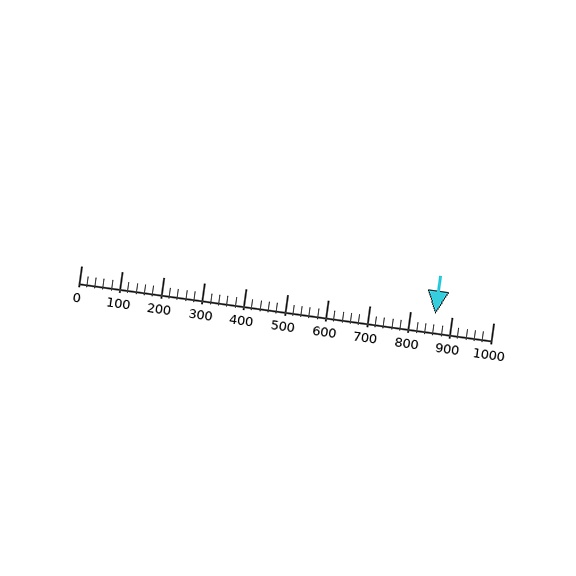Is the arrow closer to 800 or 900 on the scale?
The arrow is closer to 900.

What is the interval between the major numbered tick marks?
The major tick marks are spaced 100 units apart.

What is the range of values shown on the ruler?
The ruler shows values from 0 to 1000.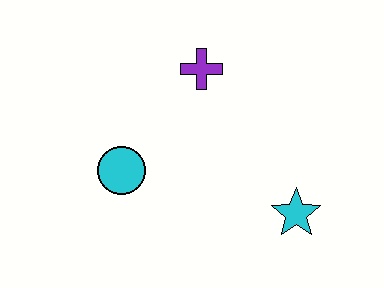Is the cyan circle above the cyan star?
Yes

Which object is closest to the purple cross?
The cyan circle is closest to the purple cross.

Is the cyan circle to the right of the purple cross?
No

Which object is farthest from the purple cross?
The cyan star is farthest from the purple cross.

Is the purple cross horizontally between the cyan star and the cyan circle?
Yes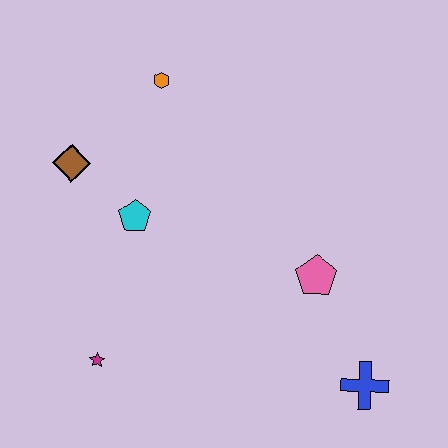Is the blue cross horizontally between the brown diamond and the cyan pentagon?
No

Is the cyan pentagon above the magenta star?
Yes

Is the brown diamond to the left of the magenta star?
Yes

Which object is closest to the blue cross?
The pink pentagon is closest to the blue cross.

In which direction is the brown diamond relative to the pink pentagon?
The brown diamond is to the left of the pink pentagon.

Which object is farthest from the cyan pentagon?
The blue cross is farthest from the cyan pentagon.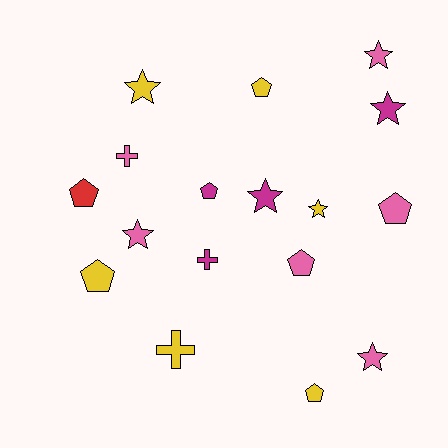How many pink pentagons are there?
There are 2 pink pentagons.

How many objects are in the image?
There are 17 objects.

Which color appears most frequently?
Yellow, with 6 objects.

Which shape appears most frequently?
Star, with 7 objects.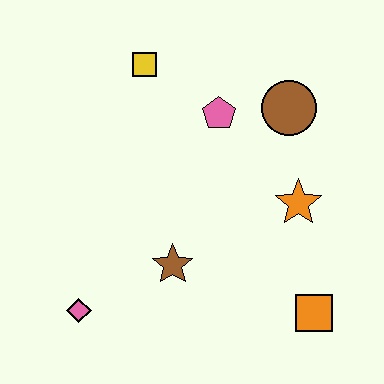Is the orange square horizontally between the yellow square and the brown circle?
No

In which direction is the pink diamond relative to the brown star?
The pink diamond is to the left of the brown star.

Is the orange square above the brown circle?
No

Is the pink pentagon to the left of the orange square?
Yes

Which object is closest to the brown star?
The pink diamond is closest to the brown star.